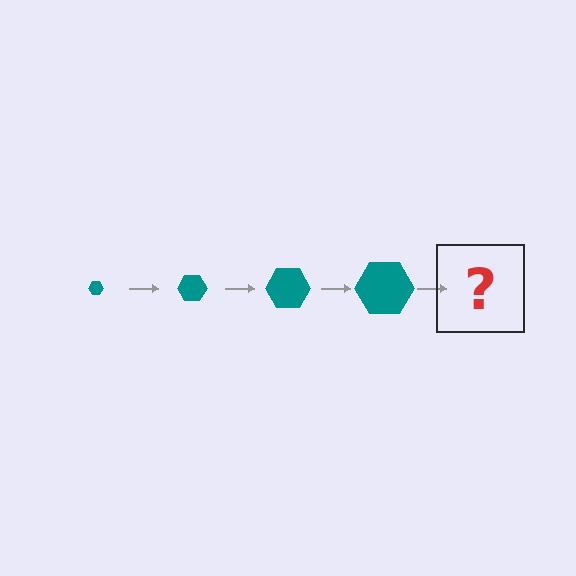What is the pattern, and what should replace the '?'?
The pattern is that the hexagon gets progressively larger each step. The '?' should be a teal hexagon, larger than the previous one.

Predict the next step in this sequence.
The next step is a teal hexagon, larger than the previous one.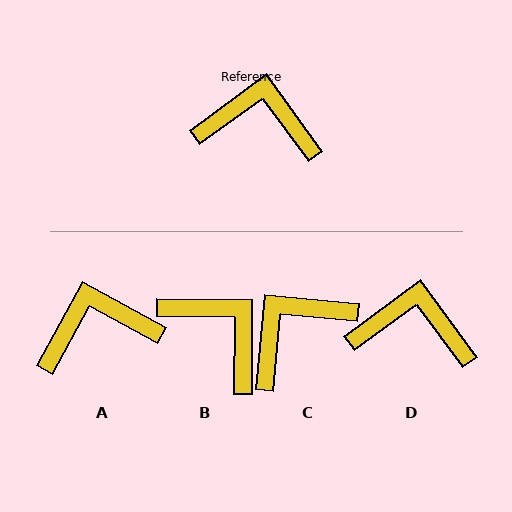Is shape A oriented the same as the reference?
No, it is off by about 25 degrees.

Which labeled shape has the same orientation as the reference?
D.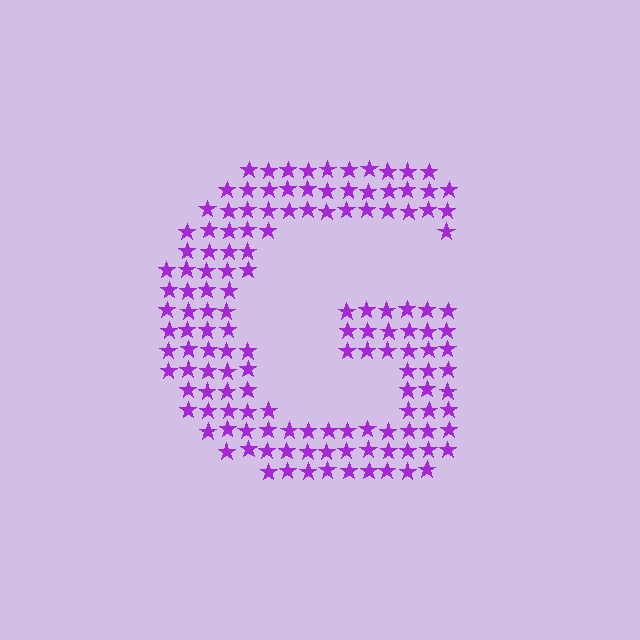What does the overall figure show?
The overall figure shows the letter G.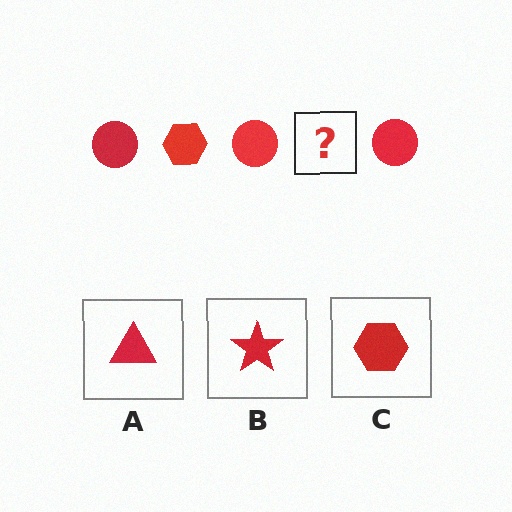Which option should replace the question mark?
Option C.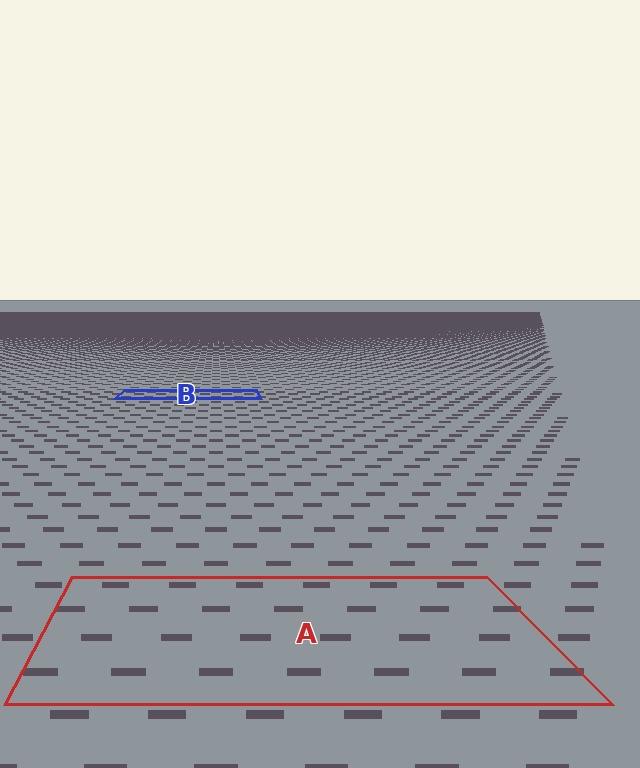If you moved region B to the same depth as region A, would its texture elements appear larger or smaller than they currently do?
They would appear larger. At a closer depth, the same texture elements are projected at a bigger on-screen size.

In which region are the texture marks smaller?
The texture marks are smaller in region B, because it is farther away.